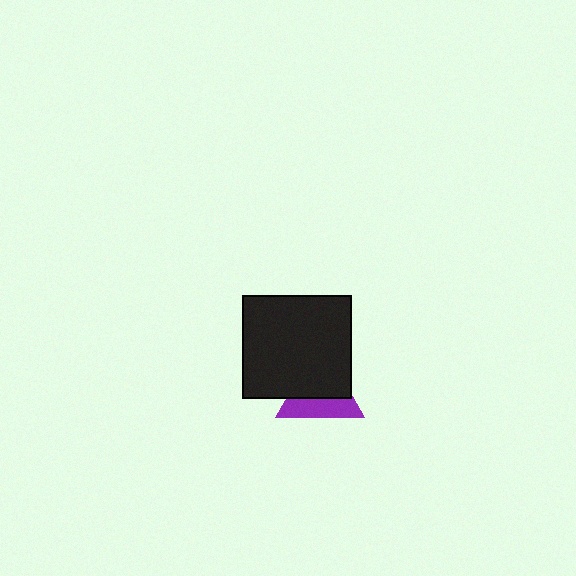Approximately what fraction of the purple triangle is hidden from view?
Roughly 59% of the purple triangle is hidden behind the black rectangle.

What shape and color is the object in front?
The object in front is a black rectangle.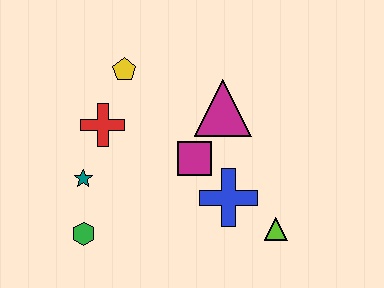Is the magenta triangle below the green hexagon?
No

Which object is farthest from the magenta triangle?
The green hexagon is farthest from the magenta triangle.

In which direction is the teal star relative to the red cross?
The teal star is below the red cross.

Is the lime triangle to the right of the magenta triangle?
Yes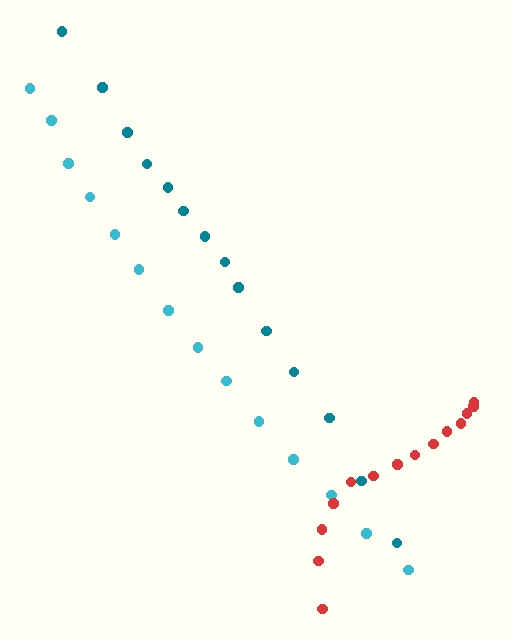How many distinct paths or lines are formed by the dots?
There are 3 distinct paths.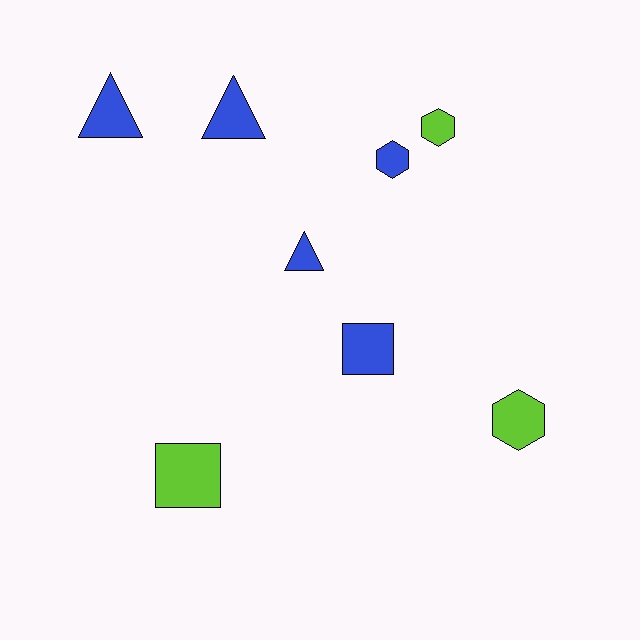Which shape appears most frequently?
Hexagon, with 3 objects.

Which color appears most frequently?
Blue, with 5 objects.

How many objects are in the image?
There are 8 objects.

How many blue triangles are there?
There are 3 blue triangles.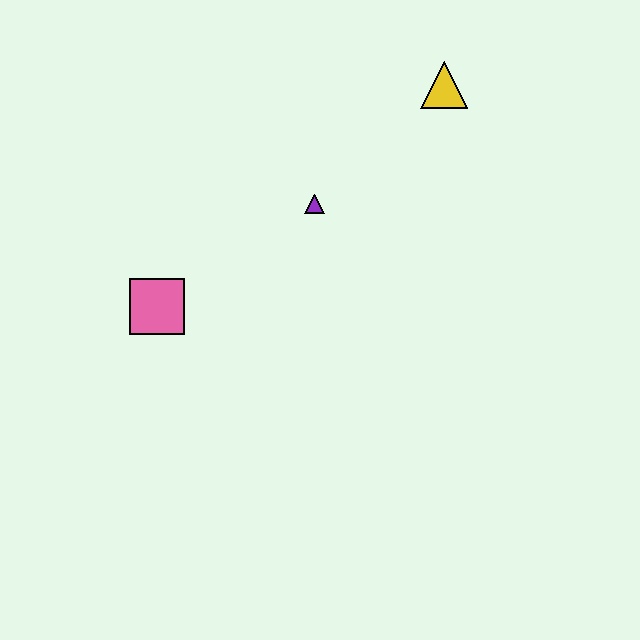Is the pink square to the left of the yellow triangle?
Yes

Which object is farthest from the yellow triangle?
The pink square is farthest from the yellow triangle.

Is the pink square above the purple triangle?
No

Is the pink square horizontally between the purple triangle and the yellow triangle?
No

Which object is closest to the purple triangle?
The yellow triangle is closest to the purple triangle.